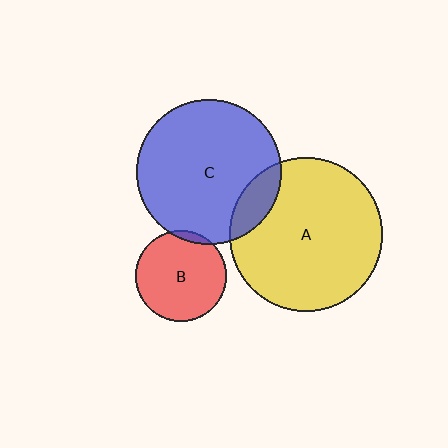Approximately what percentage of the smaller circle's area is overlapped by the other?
Approximately 5%.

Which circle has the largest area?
Circle A (yellow).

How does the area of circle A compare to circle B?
Approximately 2.9 times.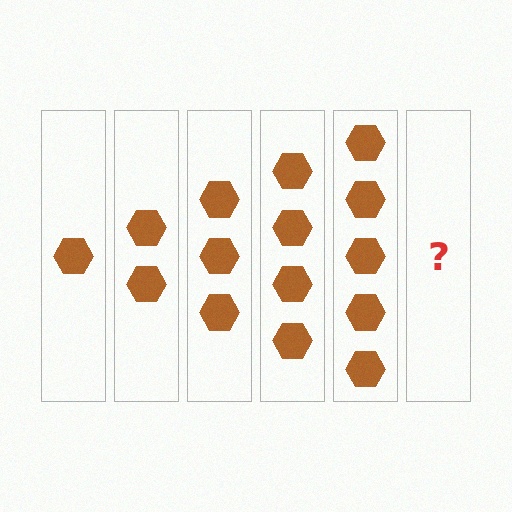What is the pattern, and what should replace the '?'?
The pattern is that each step adds one more hexagon. The '?' should be 6 hexagons.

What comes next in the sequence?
The next element should be 6 hexagons.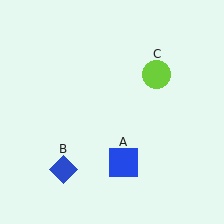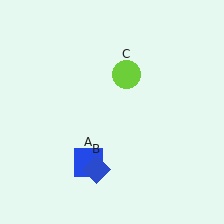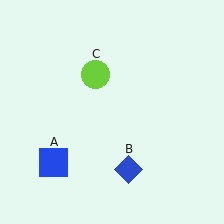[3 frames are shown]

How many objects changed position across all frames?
3 objects changed position: blue square (object A), blue diamond (object B), lime circle (object C).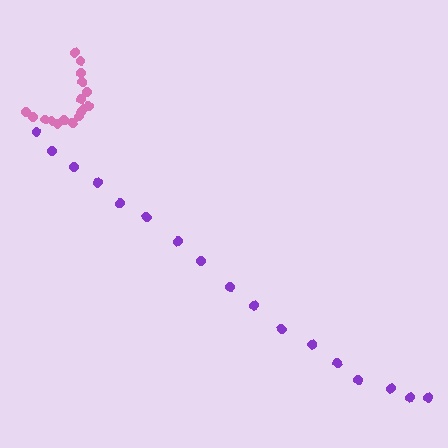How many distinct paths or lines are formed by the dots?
There are 2 distinct paths.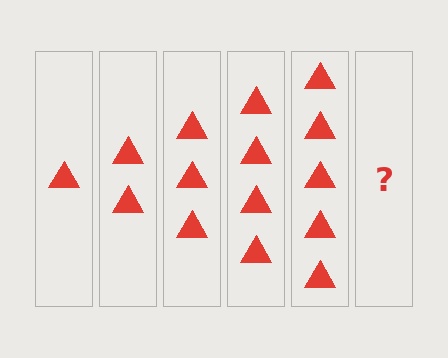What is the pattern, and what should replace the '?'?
The pattern is that each step adds one more triangle. The '?' should be 6 triangles.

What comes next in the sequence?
The next element should be 6 triangles.